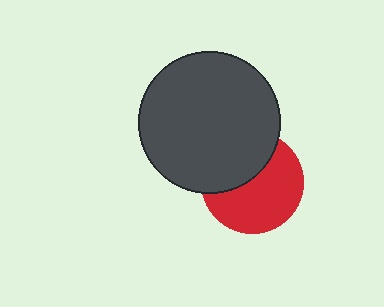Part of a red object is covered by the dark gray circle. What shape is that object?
It is a circle.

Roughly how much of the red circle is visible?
About half of it is visible (roughly 61%).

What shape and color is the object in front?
The object in front is a dark gray circle.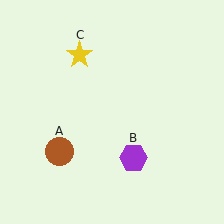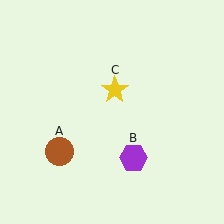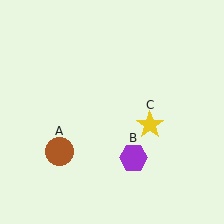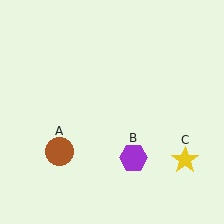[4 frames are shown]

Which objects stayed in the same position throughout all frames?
Brown circle (object A) and purple hexagon (object B) remained stationary.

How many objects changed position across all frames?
1 object changed position: yellow star (object C).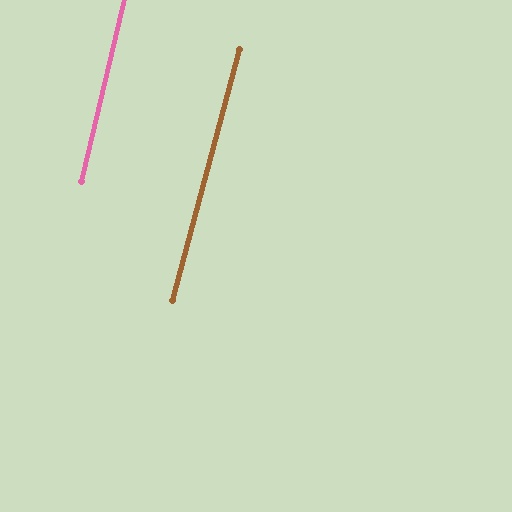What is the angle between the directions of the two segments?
Approximately 2 degrees.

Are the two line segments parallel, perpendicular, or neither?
Parallel — their directions differ by only 1.7°.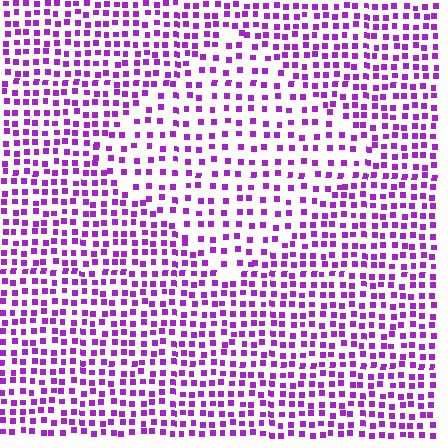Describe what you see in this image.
The image contains small purple elements arranged at two different densities. A diamond-shaped region is visible where the elements are less densely packed than the surrounding area.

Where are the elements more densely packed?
The elements are more densely packed outside the diamond boundary.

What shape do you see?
I see a diamond.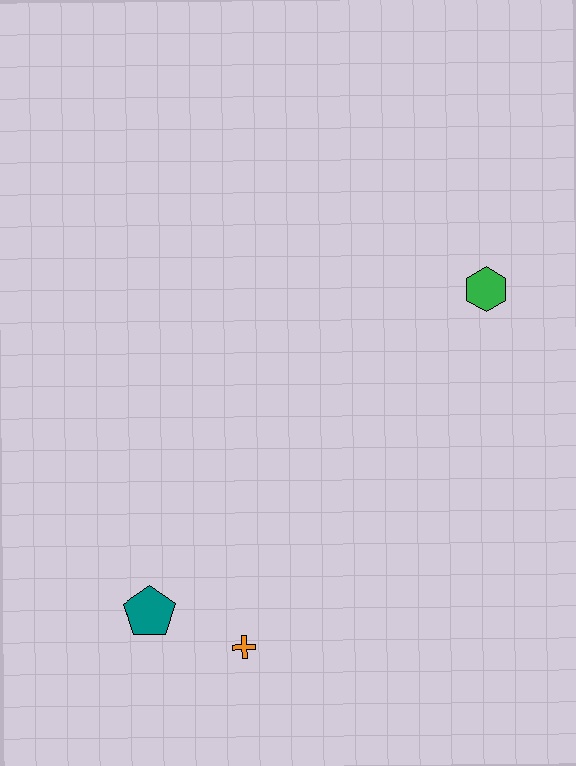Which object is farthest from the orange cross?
The green hexagon is farthest from the orange cross.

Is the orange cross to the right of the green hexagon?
No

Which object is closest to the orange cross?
The teal pentagon is closest to the orange cross.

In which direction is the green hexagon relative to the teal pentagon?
The green hexagon is to the right of the teal pentagon.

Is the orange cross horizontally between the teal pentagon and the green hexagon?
Yes